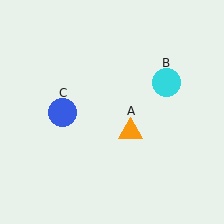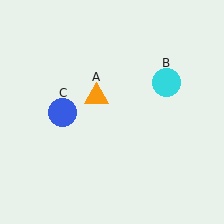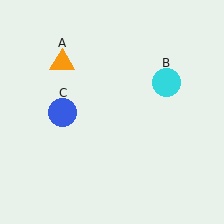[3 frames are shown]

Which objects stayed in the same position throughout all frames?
Cyan circle (object B) and blue circle (object C) remained stationary.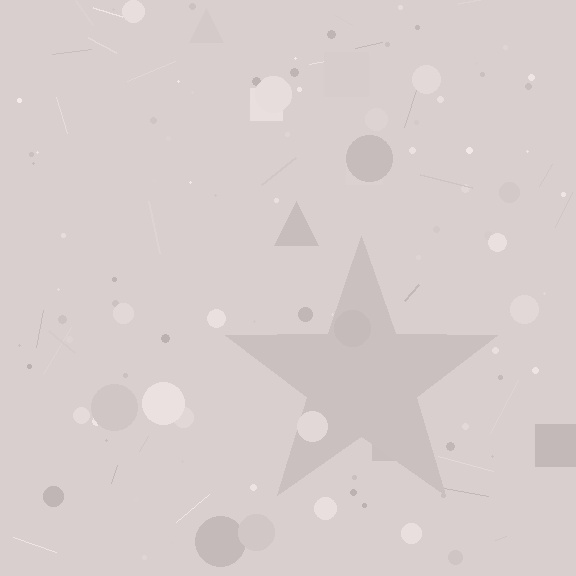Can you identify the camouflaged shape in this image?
The camouflaged shape is a star.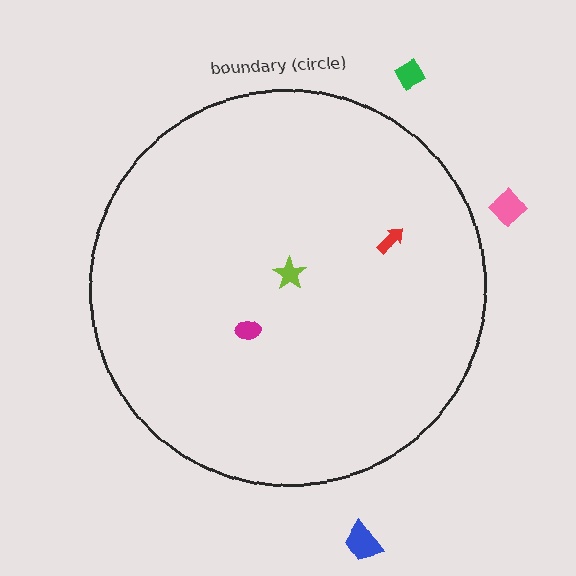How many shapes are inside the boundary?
3 inside, 3 outside.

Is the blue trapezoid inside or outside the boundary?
Outside.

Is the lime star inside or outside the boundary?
Inside.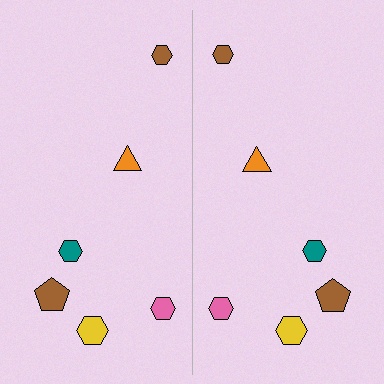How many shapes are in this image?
There are 12 shapes in this image.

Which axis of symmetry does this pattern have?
The pattern has a vertical axis of symmetry running through the center of the image.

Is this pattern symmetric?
Yes, this pattern has bilateral (reflection) symmetry.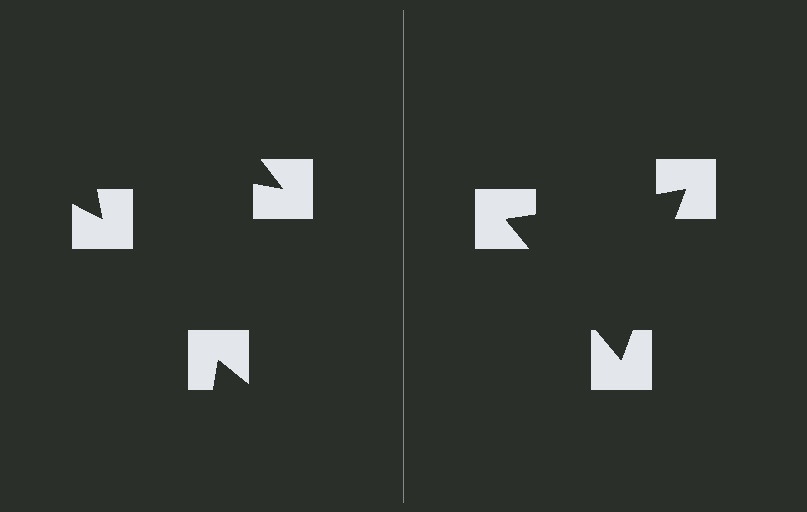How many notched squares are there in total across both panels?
6 — 3 on each side.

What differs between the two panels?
The notched squares are positioned identically on both sides; only the wedge orientations differ. On the right they align to a triangle; on the left they are misaligned.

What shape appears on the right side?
An illusory triangle.